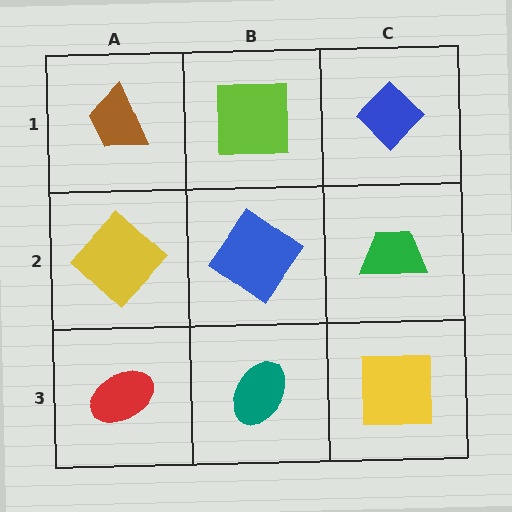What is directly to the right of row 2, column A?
A blue diamond.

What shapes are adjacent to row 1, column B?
A blue diamond (row 2, column B), a brown trapezoid (row 1, column A), a blue diamond (row 1, column C).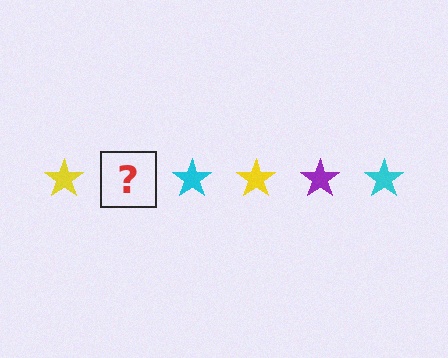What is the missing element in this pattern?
The missing element is a purple star.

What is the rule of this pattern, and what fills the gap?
The rule is that the pattern cycles through yellow, purple, cyan stars. The gap should be filled with a purple star.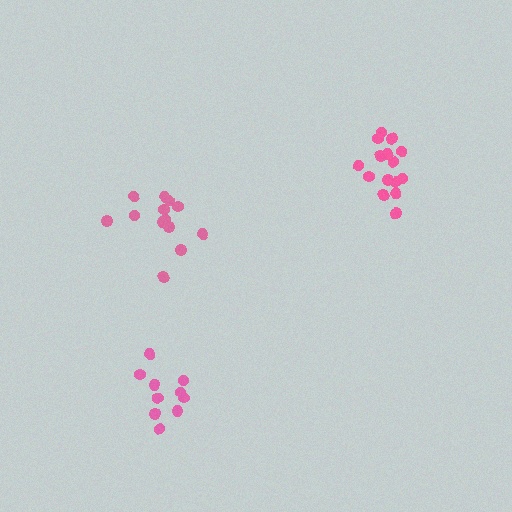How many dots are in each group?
Group 1: 15 dots, Group 2: 10 dots, Group 3: 13 dots (38 total).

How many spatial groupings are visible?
There are 3 spatial groupings.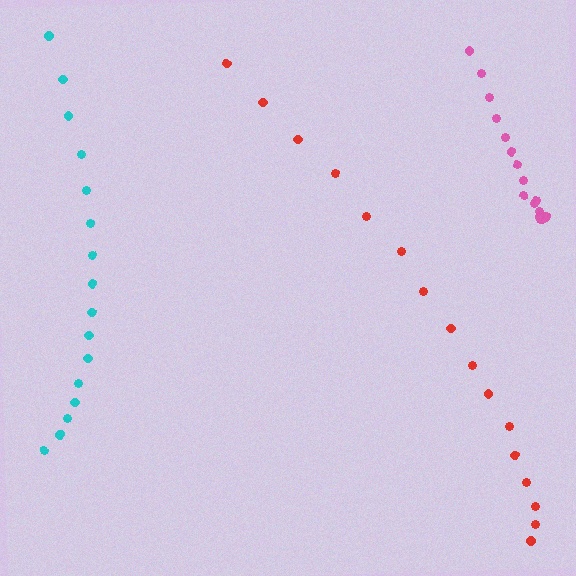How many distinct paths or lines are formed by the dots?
There are 3 distinct paths.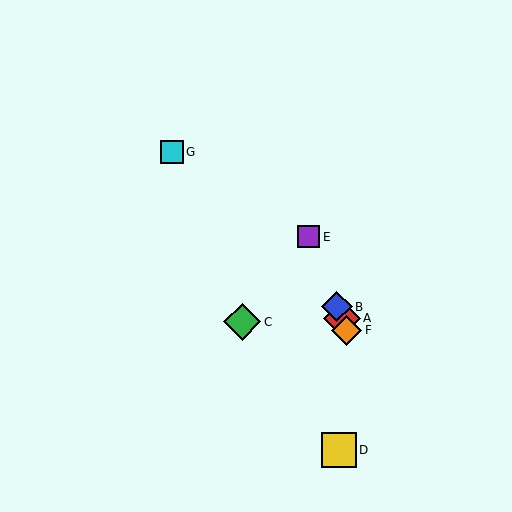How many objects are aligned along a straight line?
4 objects (A, B, E, F) are aligned along a straight line.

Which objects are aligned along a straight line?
Objects A, B, E, F are aligned along a straight line.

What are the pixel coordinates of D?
Object D is at (339, 450).